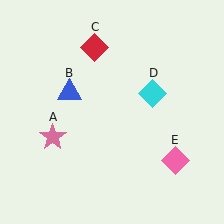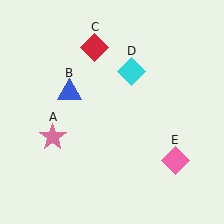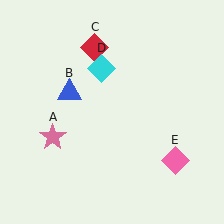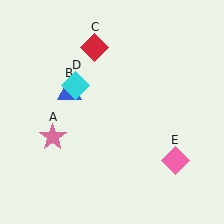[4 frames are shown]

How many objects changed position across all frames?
1 object changed position: cyan diamond (object D).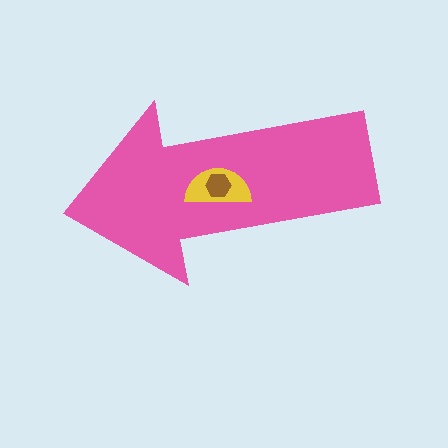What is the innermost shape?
The brown hexagon.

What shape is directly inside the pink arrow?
The yellow semicircle.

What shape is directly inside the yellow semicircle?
The brown hexagon.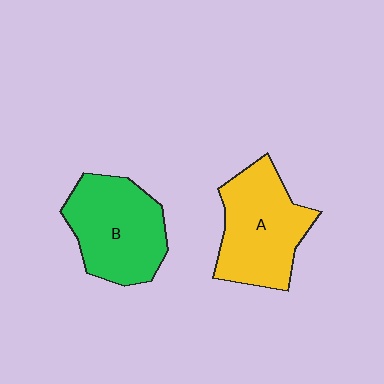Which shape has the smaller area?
Shape B (green).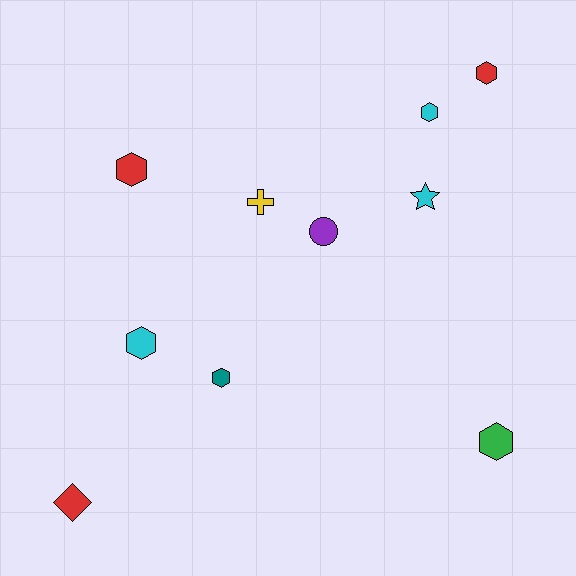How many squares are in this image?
There are no squares.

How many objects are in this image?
There are 10 objects.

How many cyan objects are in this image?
There are 3 cyan objects.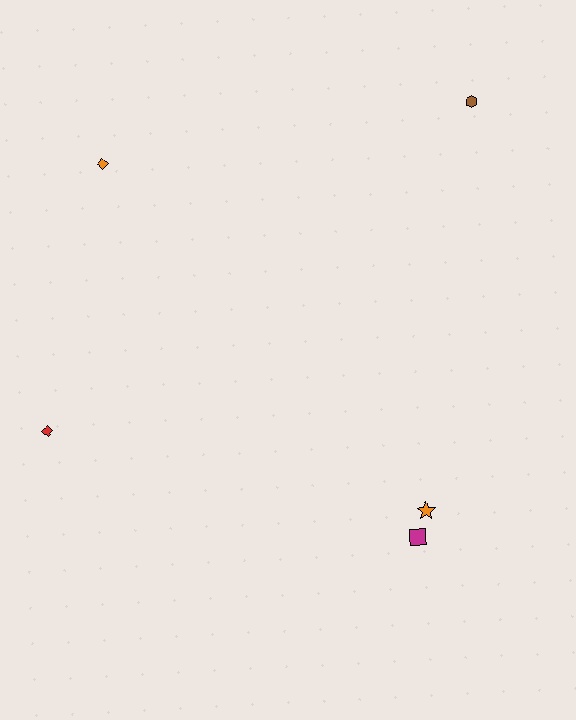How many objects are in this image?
There are 5 objects.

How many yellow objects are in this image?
There are no yellow objects.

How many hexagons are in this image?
There is 1 hexagon.